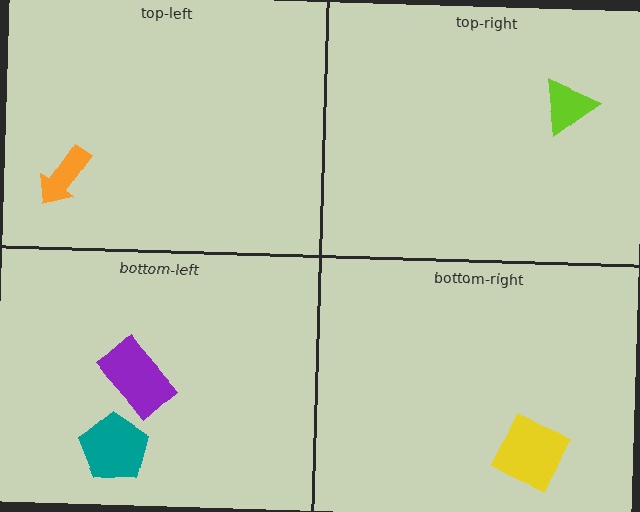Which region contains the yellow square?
The bottom-right region.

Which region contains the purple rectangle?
The bottom-left region.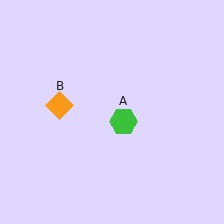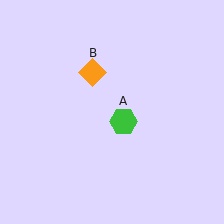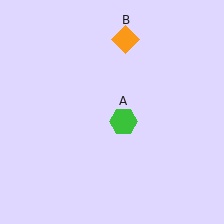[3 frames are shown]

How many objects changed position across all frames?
1 object changed position: orange diamond (object B).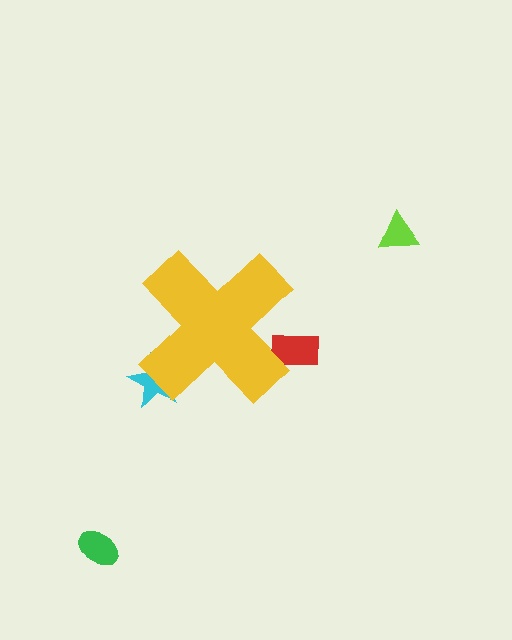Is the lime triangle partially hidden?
No, the lime triangle is fully visible.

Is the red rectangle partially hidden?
Yes, the red rectangle is partially hidden behind the yellow cross.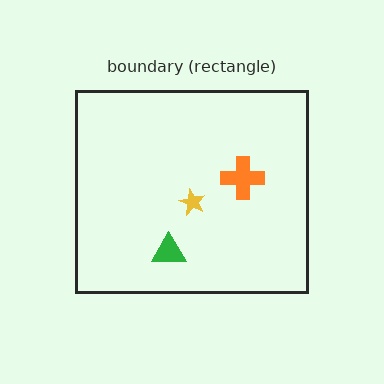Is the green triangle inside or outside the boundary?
Inside.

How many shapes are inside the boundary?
3 inside, 0 outside.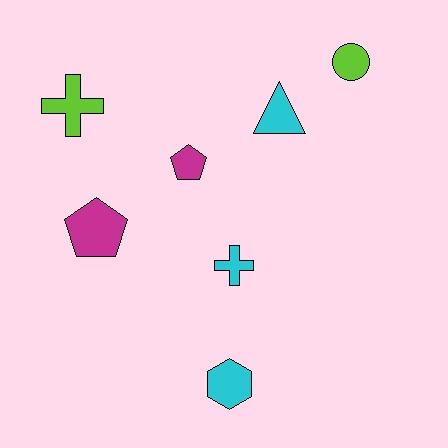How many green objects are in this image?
There are no green objects.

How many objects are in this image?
There are 7 objects.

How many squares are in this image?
There are no squares.